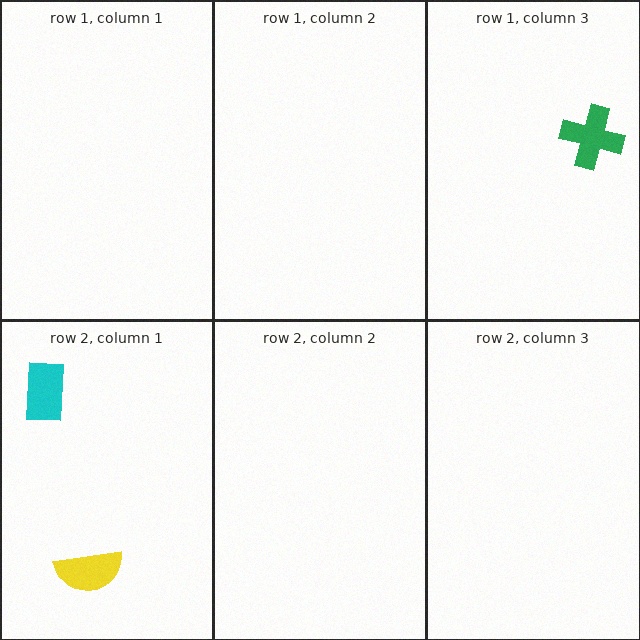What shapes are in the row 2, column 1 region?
The cyan rectangle, the yellow semicircle.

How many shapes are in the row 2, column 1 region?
2.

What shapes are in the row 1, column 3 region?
The green cross.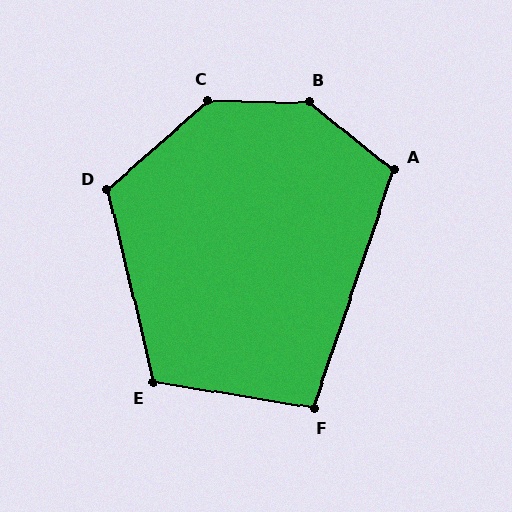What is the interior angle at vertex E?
Approximately 112 degrees (obtuse).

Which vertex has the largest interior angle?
B, at approximately 142 degrees.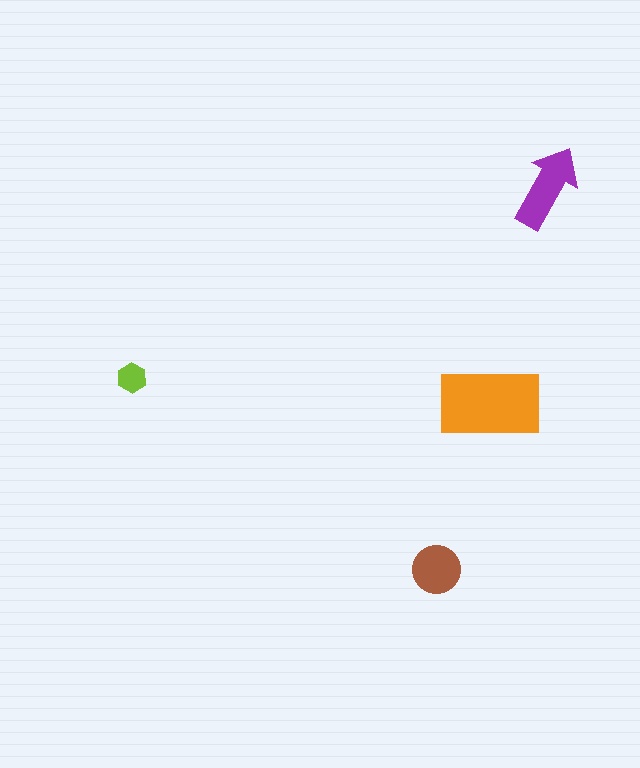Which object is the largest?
The orange rectangle.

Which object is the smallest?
The lime hexagon.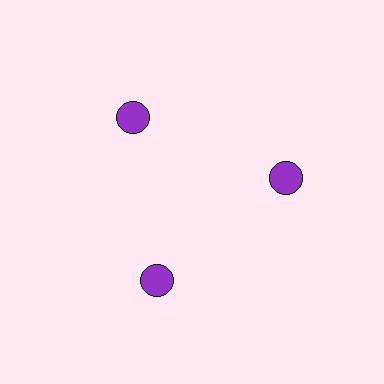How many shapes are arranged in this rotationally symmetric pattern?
There are 3 shapes, arranged in 3 groups of 1.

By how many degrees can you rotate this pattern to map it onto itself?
The pattern maps onto itself every 120 degrees of rotation.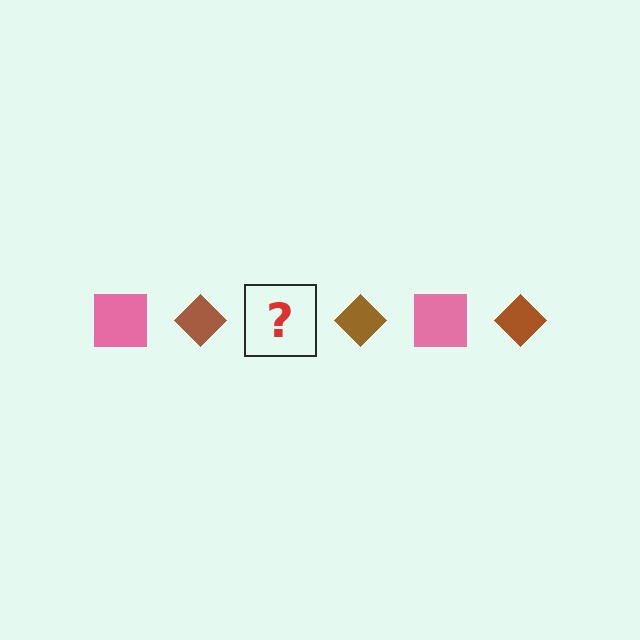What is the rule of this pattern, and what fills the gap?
The rule is that the pattern alternates between pink square and brown diamond. The gap should be filled with a pink square.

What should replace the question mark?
The question mark should be replaced with a pink square.